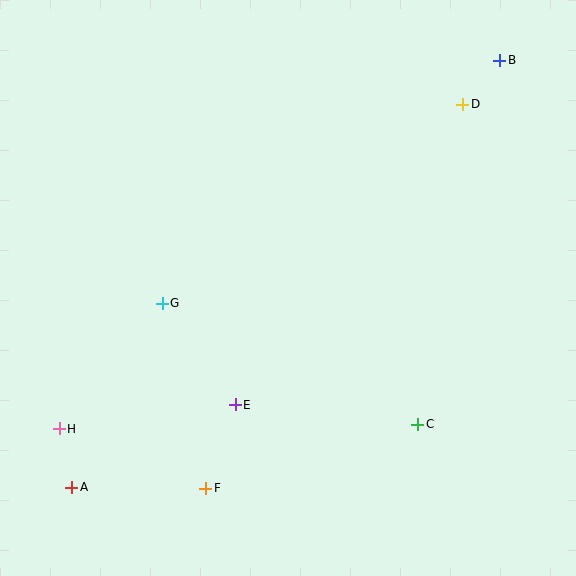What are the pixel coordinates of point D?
Point D is at (463, 104).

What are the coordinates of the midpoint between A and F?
The midpoint between A and F is at (139, 488).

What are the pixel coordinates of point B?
Point B is at (500, 60).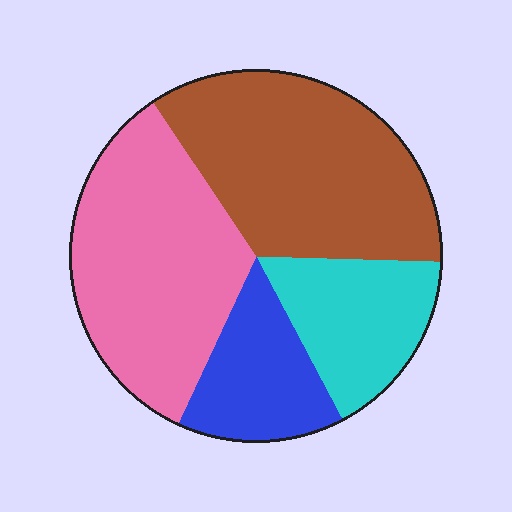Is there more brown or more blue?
Brown.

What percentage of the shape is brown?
Brown takes up about one third (1/3) of the shape.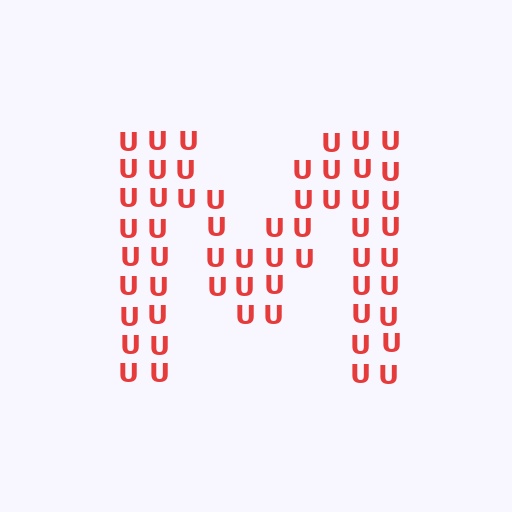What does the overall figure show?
The overall figure shows the letter M.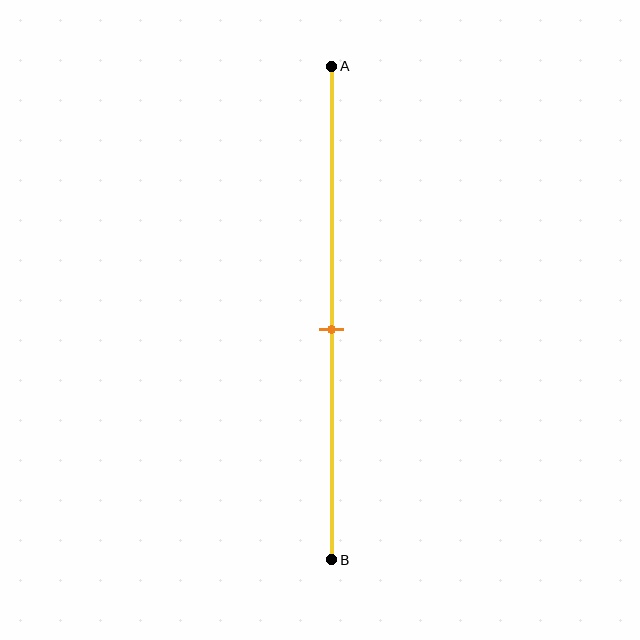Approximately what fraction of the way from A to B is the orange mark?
The orange mark is approximately 55% of the way from A to B.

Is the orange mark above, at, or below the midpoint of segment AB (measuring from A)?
The orange mark is below the midpoint of segment AB.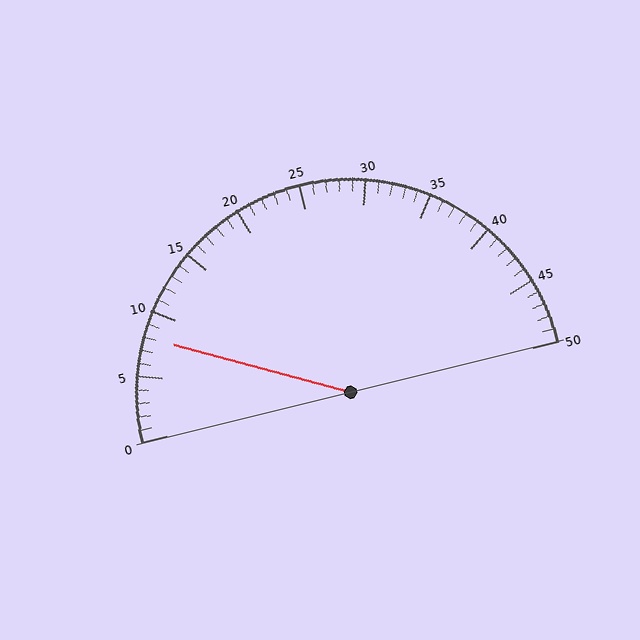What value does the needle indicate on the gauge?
The needle indicates approximately 8.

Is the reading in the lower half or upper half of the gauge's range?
The reading is in the lower half of the range (0 to 50).